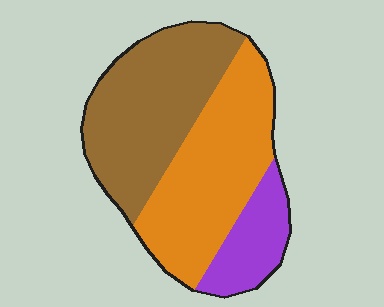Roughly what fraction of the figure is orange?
Orange covers roughly 40% of the figure.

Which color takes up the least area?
Purple, at roughly 15%.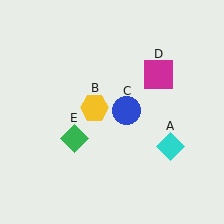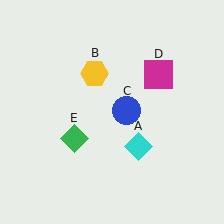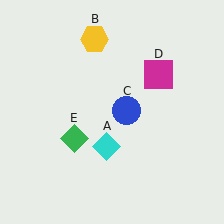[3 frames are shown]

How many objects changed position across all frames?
2 objects changed position: cyan diamond (object A), yellow hexagon (object B).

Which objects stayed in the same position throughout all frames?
Blue circle (object C) and magenta square (object D) and green diamond (object E) remained stationary.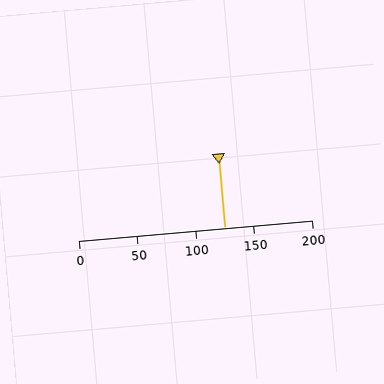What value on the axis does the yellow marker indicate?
The marker indicates approximately 125.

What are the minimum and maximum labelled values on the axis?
The axis runs from 0 to 200.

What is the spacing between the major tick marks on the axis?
The major ticks are spaced 50 apart.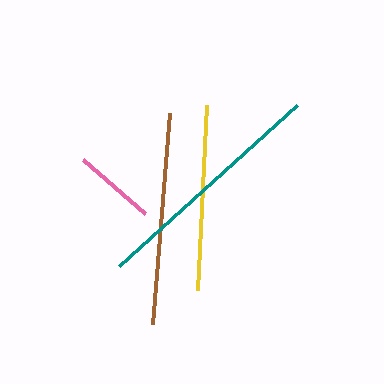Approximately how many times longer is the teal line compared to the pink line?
The teal line is approximately 2.9 times the length of the pink line.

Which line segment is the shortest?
The pink line is the shortest at approximately 82 pixels.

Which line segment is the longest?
The teal line is the longest at approximately 240 pixels.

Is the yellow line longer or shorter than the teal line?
The teal line is longer than the yellow line.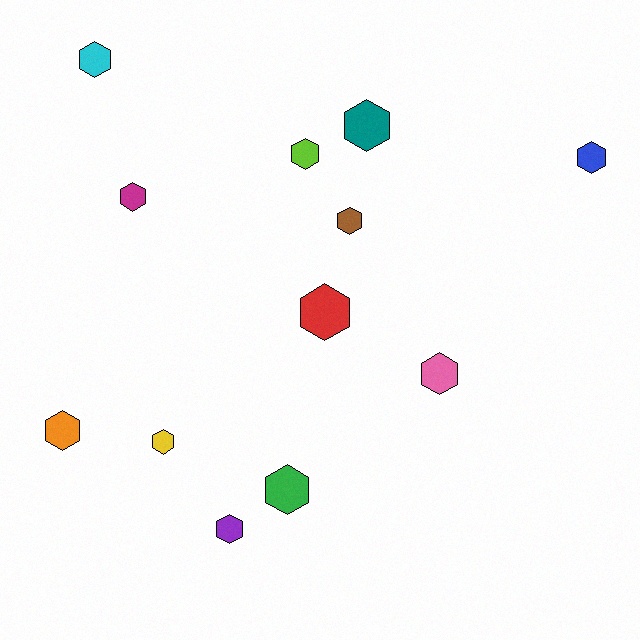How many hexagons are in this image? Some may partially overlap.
There are 12 hexagons.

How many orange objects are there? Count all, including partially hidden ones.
There is 1 orange object.